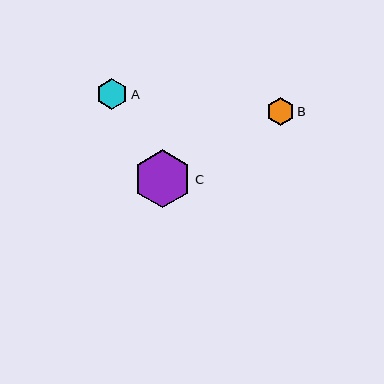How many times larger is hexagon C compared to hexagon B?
Hexagon C is approximately 2.1 times the size of hexagon B.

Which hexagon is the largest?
Hexagon C is the largest with a size of approximately 58 pixels.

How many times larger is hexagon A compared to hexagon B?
Hexagon A is approximately 1.1 times the size of hexagon B.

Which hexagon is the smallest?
Hexagon B is the smallest with a size of approximately 28 pixels.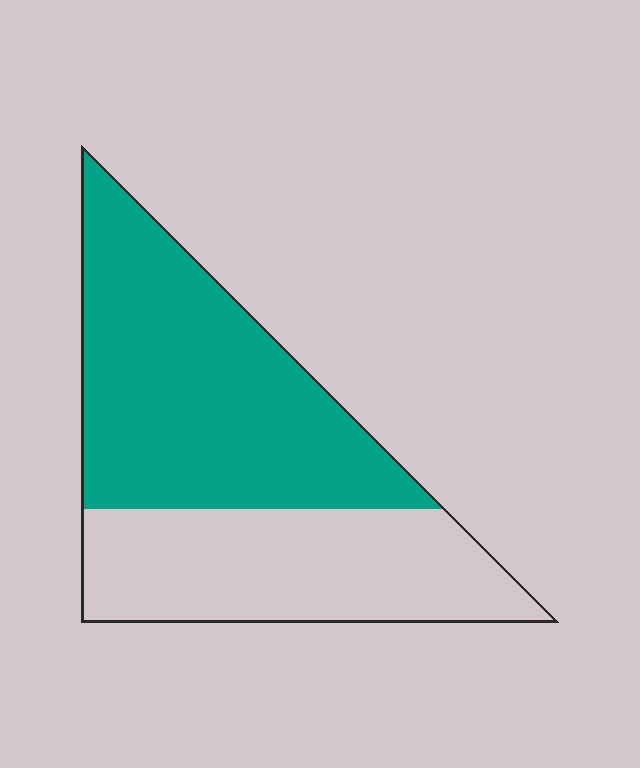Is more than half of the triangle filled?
Yes.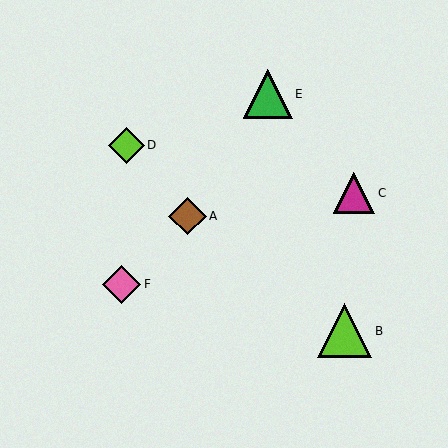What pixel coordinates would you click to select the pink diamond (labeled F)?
Click at (121, 284) to select the pink diamond F.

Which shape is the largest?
The lime triangle (labeled B) is the largest.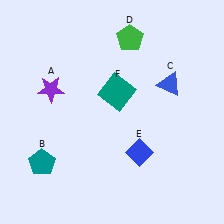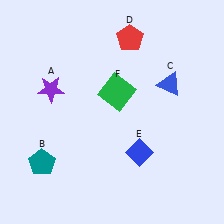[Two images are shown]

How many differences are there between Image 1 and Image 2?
There are 2 differences between the two images.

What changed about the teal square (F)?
In Image 1, F is teal. In Image 2, it changed to green.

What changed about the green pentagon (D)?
In Image 1, D is green. In Image 2, it changed to red.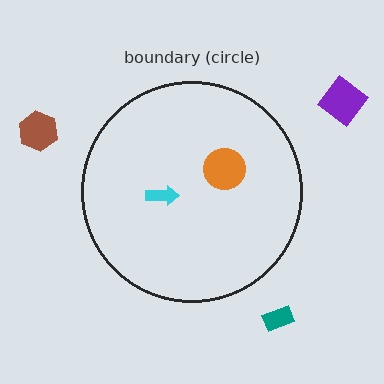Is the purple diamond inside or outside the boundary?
Outside.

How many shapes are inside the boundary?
2 inside, 3 outside.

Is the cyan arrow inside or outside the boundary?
Inside.